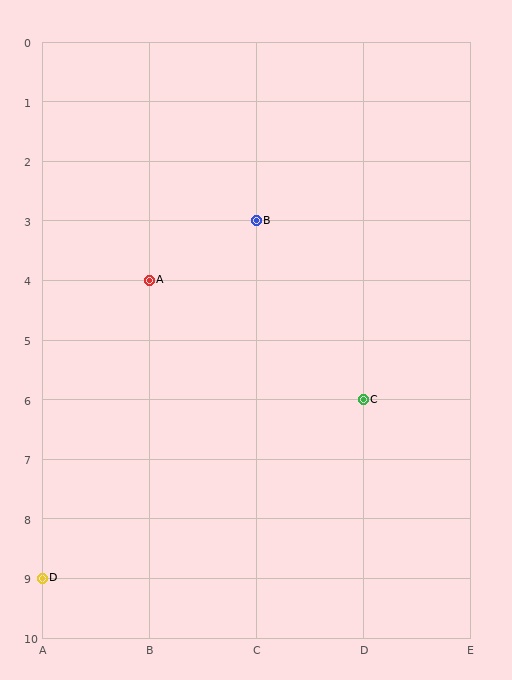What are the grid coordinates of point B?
Point B is at grid coordinates (C, 3).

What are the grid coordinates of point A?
Point A is at grid coordinates (B, 4).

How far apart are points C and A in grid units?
Points C and A are 2 columns and 2 rows apart (about 2.8 grid units diagonally).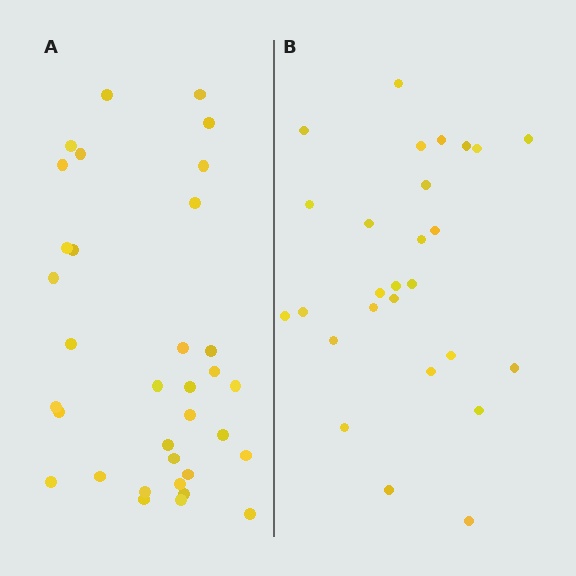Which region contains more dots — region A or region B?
Region A (the left region) has more dots.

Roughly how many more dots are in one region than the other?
Region A has roughly 8 or so more dots than region B.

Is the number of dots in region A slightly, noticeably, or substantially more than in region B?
Region A has noticeably more, but not dramatically so. The ratio is roughly 1.3 to 1.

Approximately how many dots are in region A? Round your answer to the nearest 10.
About 30 dots. (The exact count is 34, which rounds to 30.)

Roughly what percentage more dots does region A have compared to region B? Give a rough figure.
About 25% more.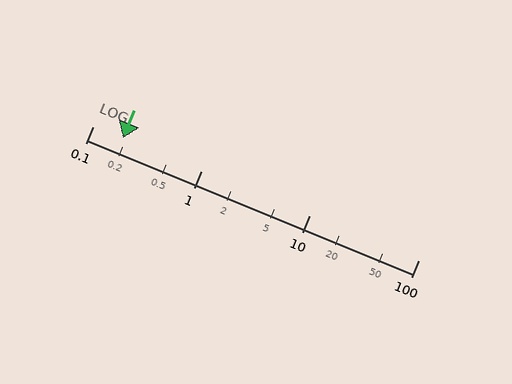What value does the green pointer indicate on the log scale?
The pointer indicates approximately 0.19.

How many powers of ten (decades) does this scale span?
The scale spans 3 decades, from 0.1 to 100.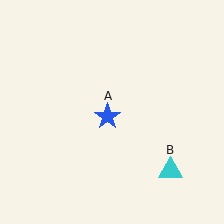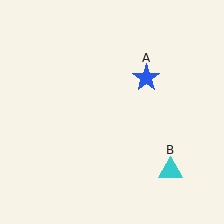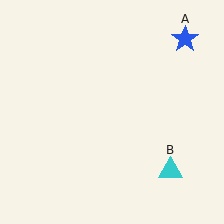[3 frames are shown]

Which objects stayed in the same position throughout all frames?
Cyan triangle (object B) remained stationary.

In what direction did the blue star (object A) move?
The blue star (object A) moved up and to the right.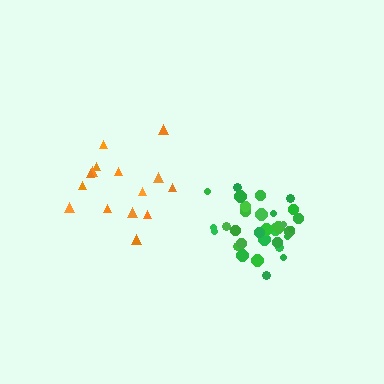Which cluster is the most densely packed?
Green.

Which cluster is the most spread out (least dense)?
Orange.